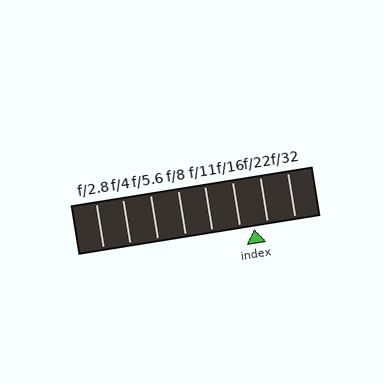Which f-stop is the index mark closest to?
The index mark is closest to f/22.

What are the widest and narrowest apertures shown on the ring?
The widest aperture shown is f/2.8 and the narrowest is f/32.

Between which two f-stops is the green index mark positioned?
The index mark is between f/16 and f/22.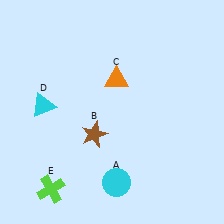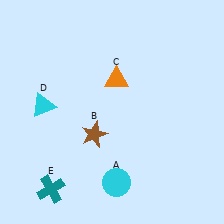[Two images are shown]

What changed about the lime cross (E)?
In Image 1, E is lime. In Image 2, it changed to teal.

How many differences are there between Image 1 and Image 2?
There is 1 difference between the two images.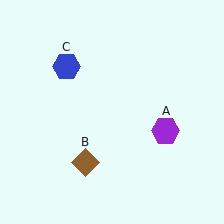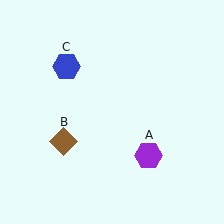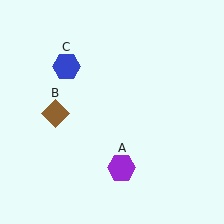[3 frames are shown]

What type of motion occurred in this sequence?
The purple hexagon (object A), brown diamond (object B) rotated clockwise around the center of the scene.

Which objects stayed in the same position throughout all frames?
Blue hexagon (object C) remained stationary.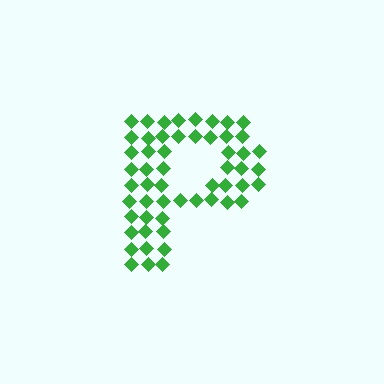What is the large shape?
The large shape is the letter P.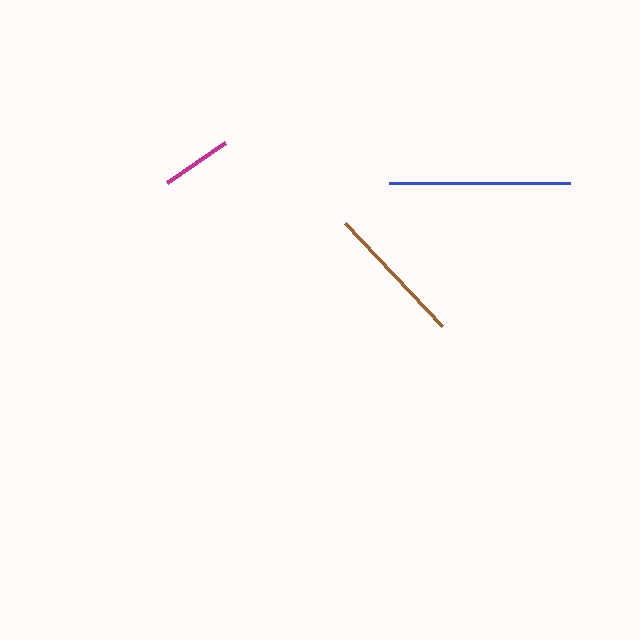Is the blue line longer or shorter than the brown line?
The blue line is longer than the brown line.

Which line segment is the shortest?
The magenta line is the shortest at approximately 70 pixels.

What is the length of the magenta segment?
The magenta segment is approximately 70 pixels long.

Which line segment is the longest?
The blue line is the longest at approximately 180 pixels.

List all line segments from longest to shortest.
From longest to shortest: blue, brown, magenta.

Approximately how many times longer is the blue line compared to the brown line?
The blue line is approximately 1.3 times the length of the brown line.